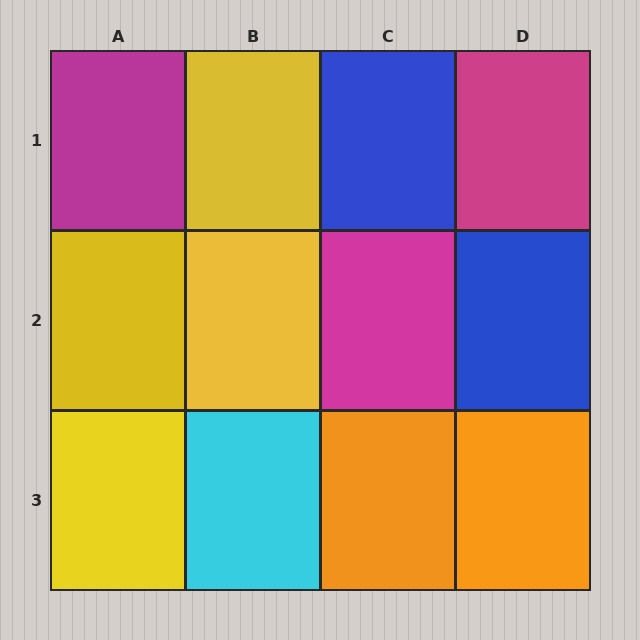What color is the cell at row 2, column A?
Yellow.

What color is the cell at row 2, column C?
Magenta.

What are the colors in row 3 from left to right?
Yellow, cyan, orange, orange.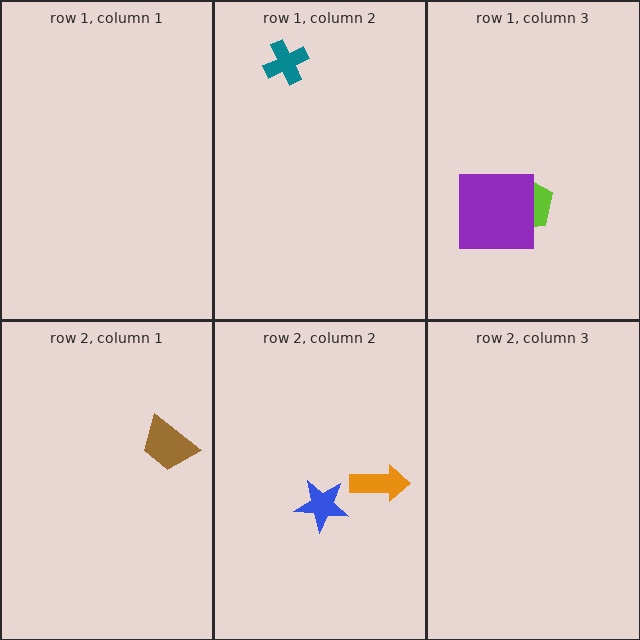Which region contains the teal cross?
The row 1, column 2 region.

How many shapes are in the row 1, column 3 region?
2.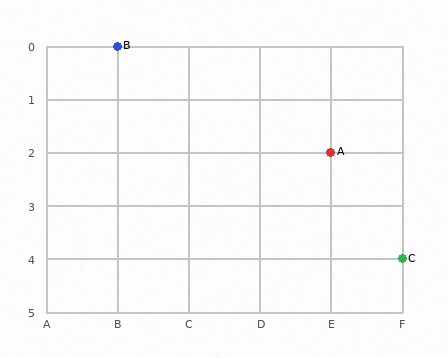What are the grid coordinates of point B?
Point B is at grid coordinates (B, 0).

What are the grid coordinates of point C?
Point C is at grid coordinates (F, 4).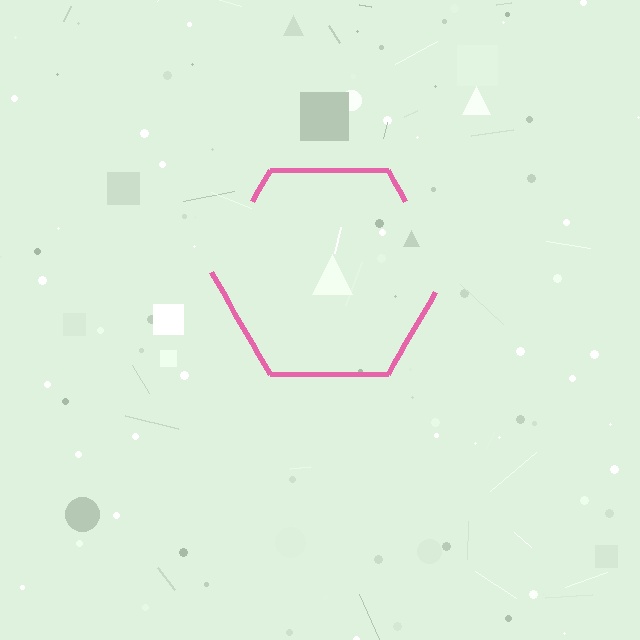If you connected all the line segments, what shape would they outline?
They would outline a hexagon.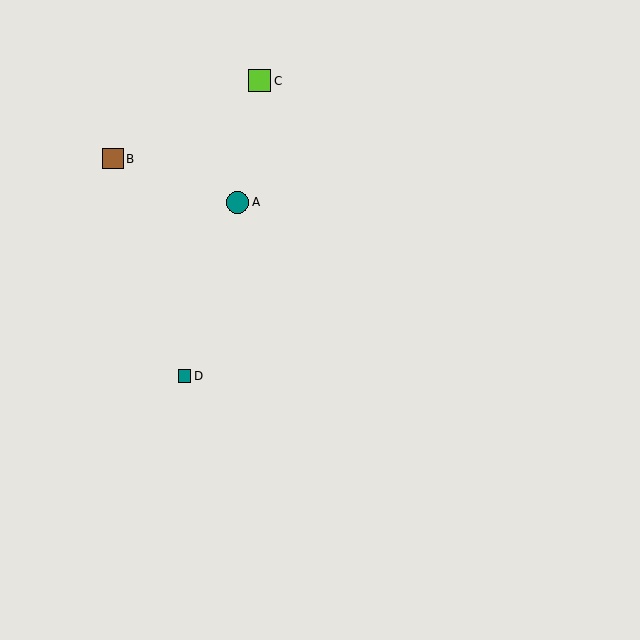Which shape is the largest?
The teal circle (labeled A) is the largest.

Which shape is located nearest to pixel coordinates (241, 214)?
The teal circle (labeled A) at (238, 202) is nearest to that location.